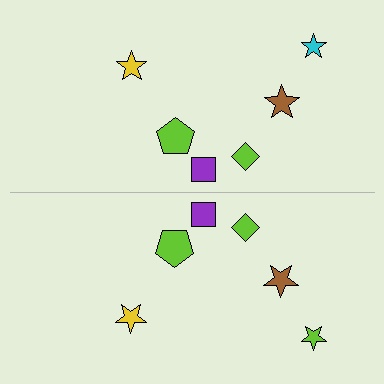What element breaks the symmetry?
The lime star on the bottom side breaks the symmetry — its mirror counterpart is cyan.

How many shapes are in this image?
There are 12 shapes in this image.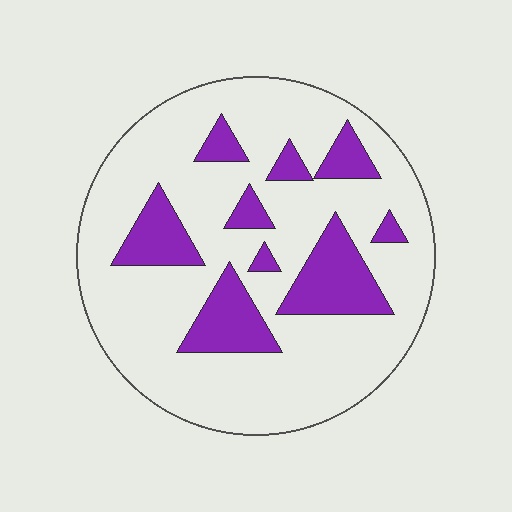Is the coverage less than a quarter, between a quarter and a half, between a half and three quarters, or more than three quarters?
Less than a quarter.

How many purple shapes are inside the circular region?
9.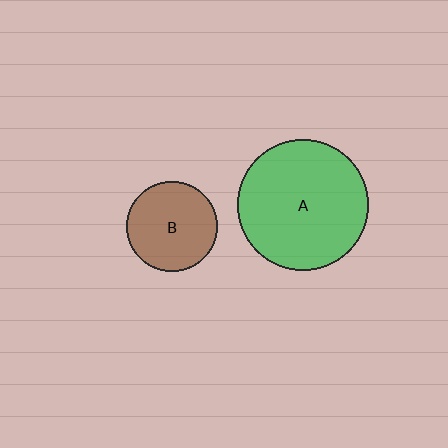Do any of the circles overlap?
No, none of the circles overlap.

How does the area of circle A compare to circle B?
Approximately 2.1 times.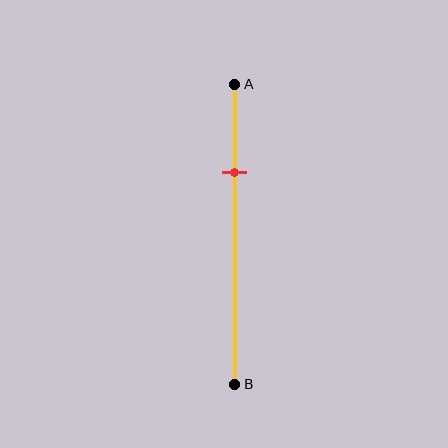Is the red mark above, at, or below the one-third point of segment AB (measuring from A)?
The red mark is above the one-third point of segment AB.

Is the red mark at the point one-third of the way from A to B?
No, the mark is at about 30% from A, not at the 33% one-third point.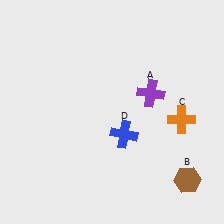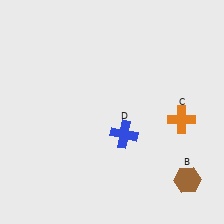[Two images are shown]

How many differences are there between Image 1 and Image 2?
There is 1 difference between the two images.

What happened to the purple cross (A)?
The purple cross (A) was removed in Image 2. It was in the top-right area of Image 1.